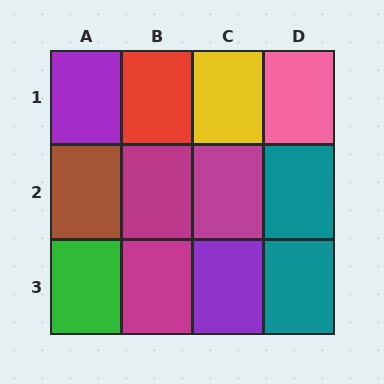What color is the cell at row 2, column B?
Magenta.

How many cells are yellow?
1 cell is yellow.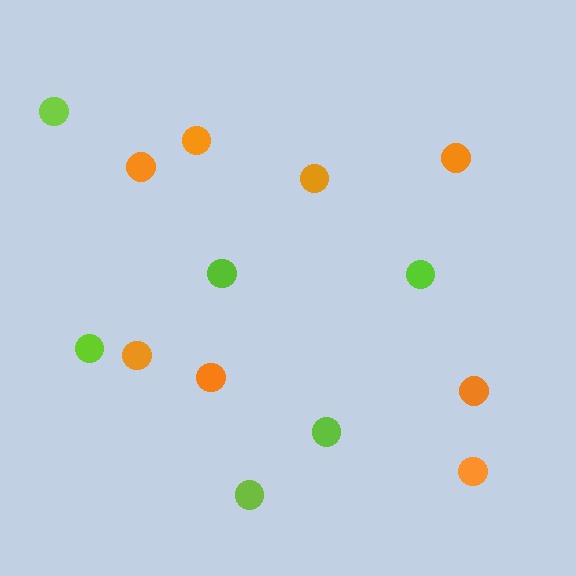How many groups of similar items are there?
There are 2 groups: one group of lime circles (6) and one group of orange circles (8).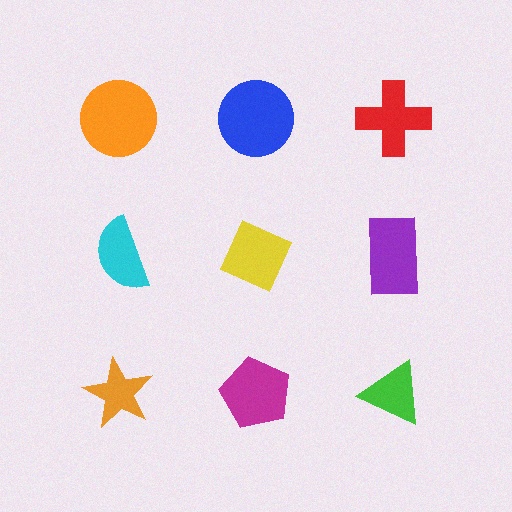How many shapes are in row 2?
3 shapes.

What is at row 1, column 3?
A red cross.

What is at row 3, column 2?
A magenta pentagon.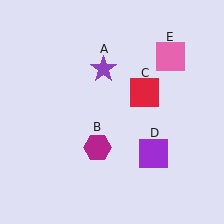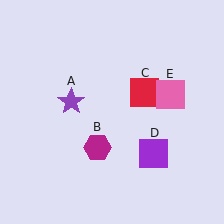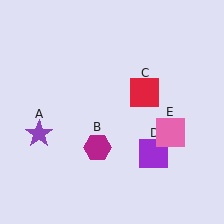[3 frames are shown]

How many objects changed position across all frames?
2 objects changed position: purple star (object A), pink square (object E).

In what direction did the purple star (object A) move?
The purple star (object A) moved down and to the left.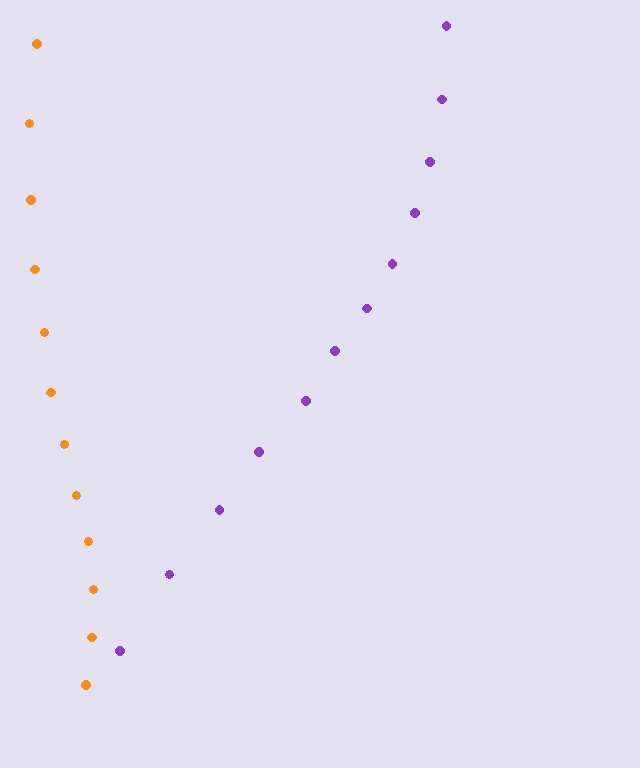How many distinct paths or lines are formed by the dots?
There are 2 distinct paths.